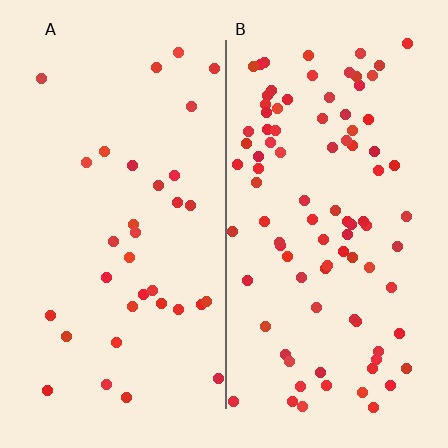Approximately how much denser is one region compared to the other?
Approximately 2.8× — region B over region A.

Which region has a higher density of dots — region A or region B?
B (the right).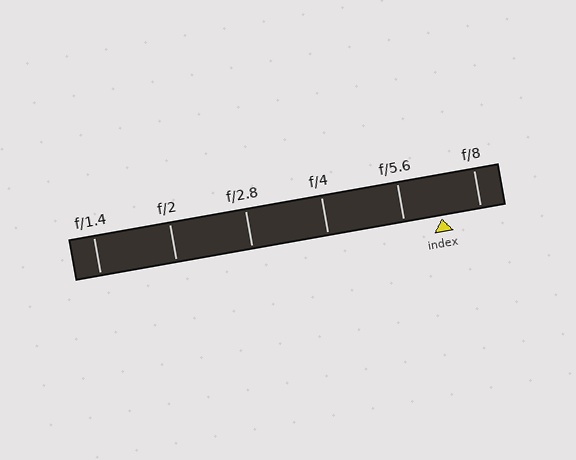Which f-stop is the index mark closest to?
The index mark is closest to f/5.6.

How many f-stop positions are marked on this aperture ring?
There are 6 f-stop positions marked.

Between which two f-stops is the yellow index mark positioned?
The index mark is between f/5.6 and f/8.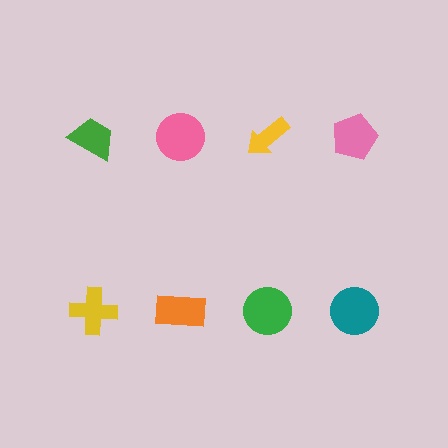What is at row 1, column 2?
A pink circle.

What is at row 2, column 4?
A teal circle.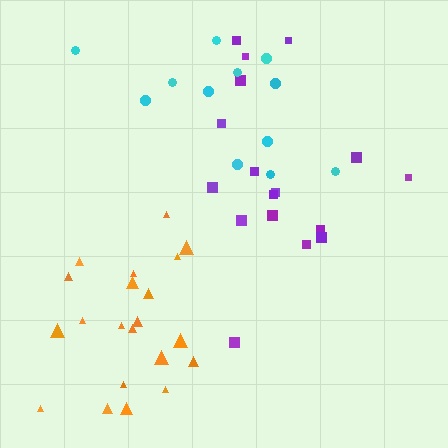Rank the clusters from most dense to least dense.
orange, purple, cyan.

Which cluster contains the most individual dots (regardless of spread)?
Orange (21).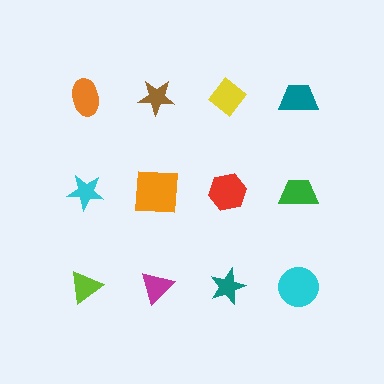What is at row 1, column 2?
A brown star.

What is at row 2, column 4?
A green trapezoid.